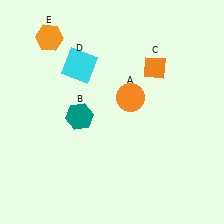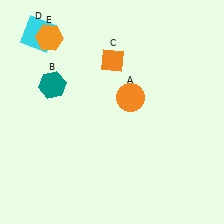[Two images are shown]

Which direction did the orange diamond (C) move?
The orange diamond (C) moved left.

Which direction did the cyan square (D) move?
The cyan square (D) moved left.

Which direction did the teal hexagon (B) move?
The teal hexagon (B) moved up.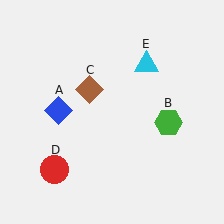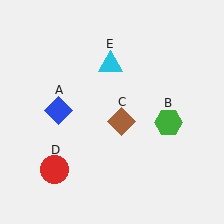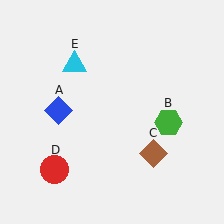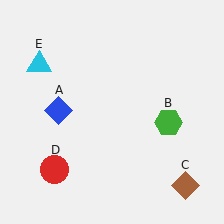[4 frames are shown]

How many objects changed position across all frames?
2 objects changed position: brown diamond (object C), cyan triangle (object E).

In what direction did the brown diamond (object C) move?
The brown diamond (object C) moved down and to the right.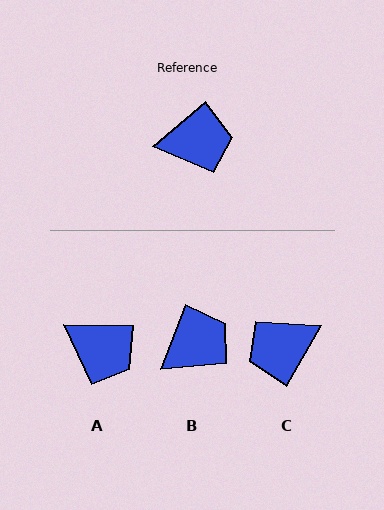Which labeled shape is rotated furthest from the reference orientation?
C, about 160 degrees away.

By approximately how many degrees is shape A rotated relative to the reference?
Approximately 42 degrees clockwise.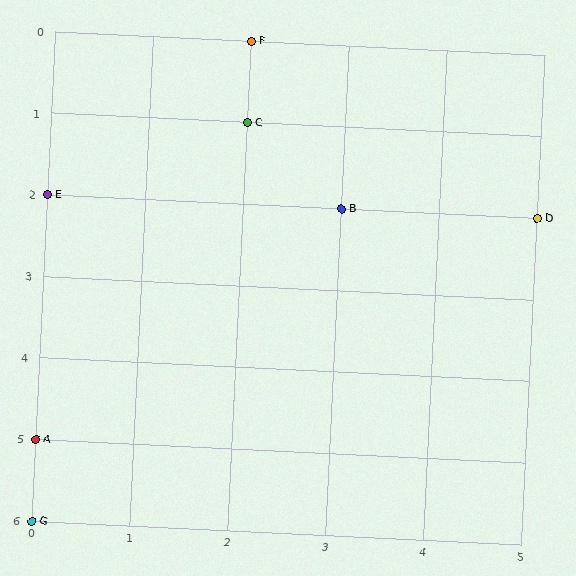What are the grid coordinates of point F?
Point F is at grid coordinates (2, 0).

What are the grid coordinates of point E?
Point E is at grid coordinates (0, 2).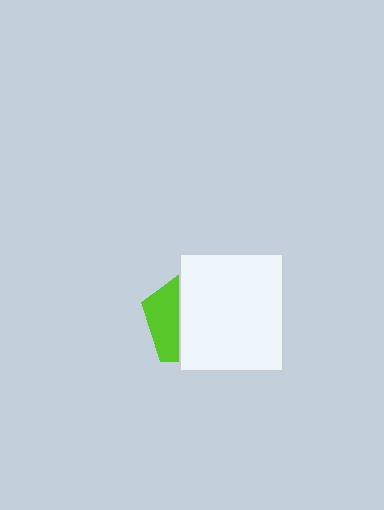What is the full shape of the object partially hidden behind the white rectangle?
The partially hidden object is a lime pentagon.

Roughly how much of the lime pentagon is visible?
A small part of it is visible (roughly 34%).